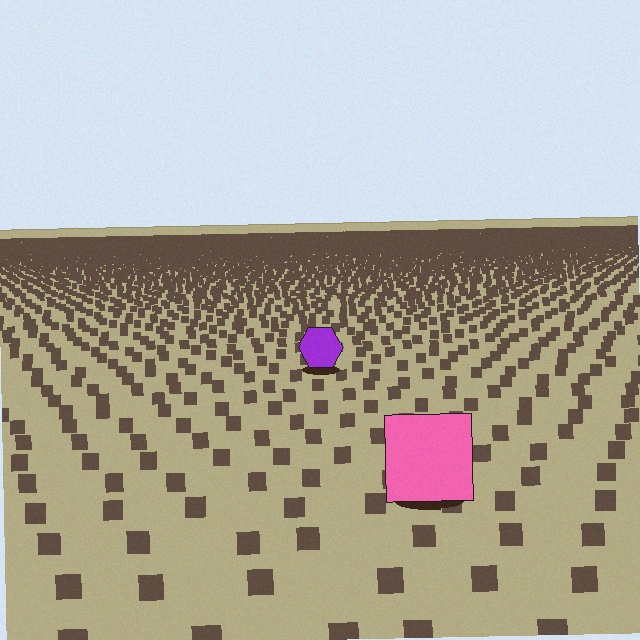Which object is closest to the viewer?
The pink square is closest. The texture marks near it are larger and more spread out.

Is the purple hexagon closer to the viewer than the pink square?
No. The pink square is closer — you can tell from the texture gradient: the ground texture is coarser near it.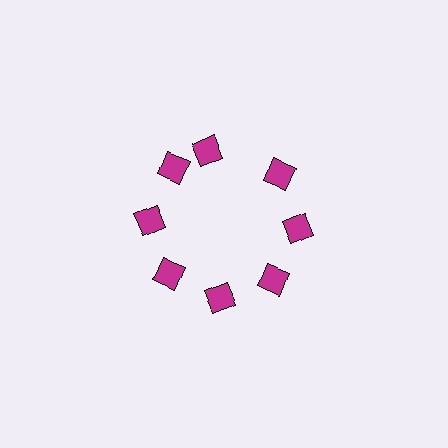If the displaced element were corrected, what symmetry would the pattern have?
It would have 8-fold rotational symmetry — the pattern would map onto itself every 45 degrees.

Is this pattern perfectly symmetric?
No. The 8 magenta diamonds are arranged in a ring, but one element near the 12 o'clock position is rotated out of alignment along the ring, breaking the 8-fold rotational symmetry.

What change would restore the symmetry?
The symmetry would be restored by rotating it back into even spacing with its neighbors so that all 8 diamonds sit at equal angles and equal distance from the center.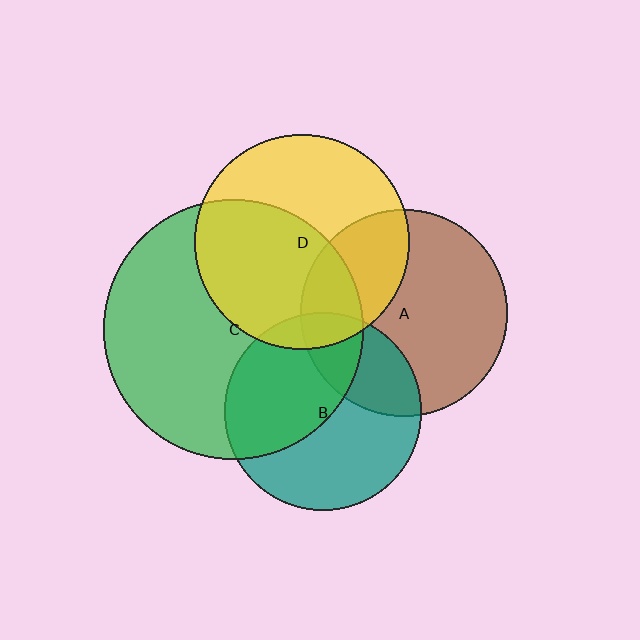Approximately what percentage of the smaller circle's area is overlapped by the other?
Approximately 50%.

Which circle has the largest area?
Circle C (green).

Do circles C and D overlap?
Yes.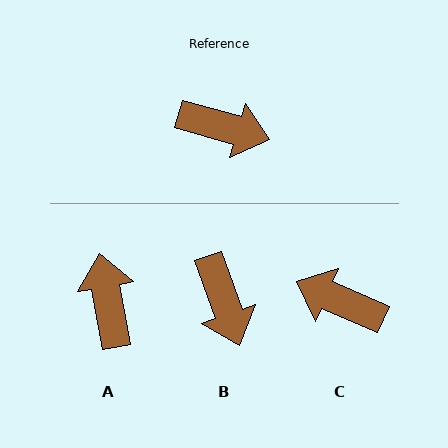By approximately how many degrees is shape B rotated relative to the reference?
Approximately 55 degrees clockwise.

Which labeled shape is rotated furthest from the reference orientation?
C, about 173 degrees away.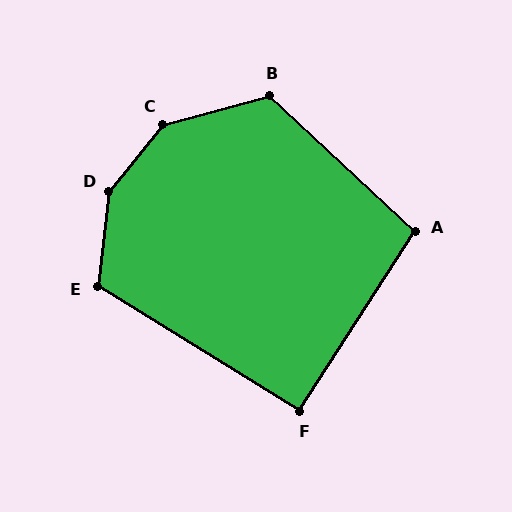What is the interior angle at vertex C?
Approximately 144 degrees (obtuse).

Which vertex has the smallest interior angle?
F, at approximately 91 degrees.